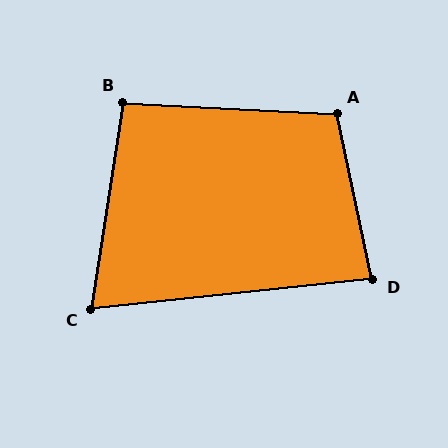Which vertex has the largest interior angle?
A, at approximately 105 degrees.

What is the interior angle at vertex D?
Approximately 84 degrees (acute).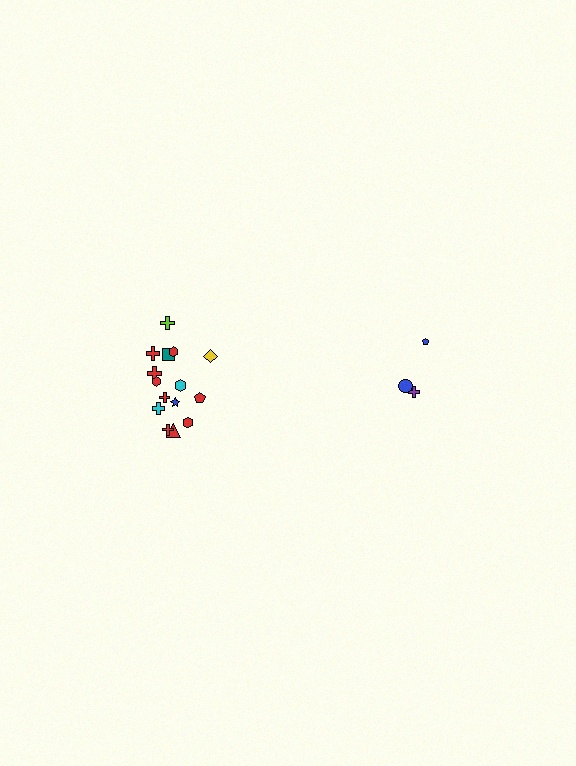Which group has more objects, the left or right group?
The left group.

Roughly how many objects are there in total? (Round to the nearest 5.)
Roughly 20 objects in total.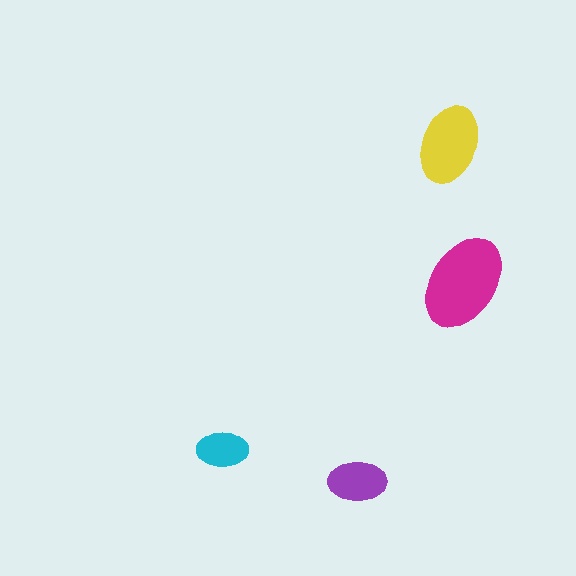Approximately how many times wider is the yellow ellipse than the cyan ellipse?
About 1.5 times wider.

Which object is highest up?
The yellow ellipse is topmost.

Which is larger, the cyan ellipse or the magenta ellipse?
The magenta one.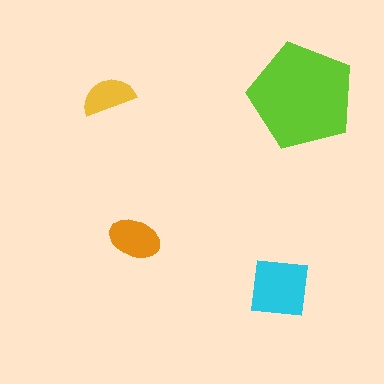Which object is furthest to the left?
The yellow semicircle is leftmost.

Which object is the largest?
The lime pentagon.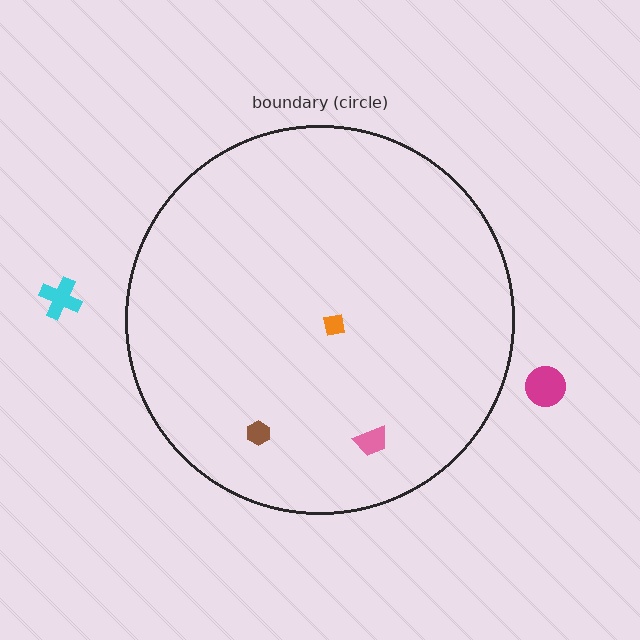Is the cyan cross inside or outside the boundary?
Outside.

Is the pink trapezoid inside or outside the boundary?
Inside.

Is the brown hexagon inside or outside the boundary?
Inside.